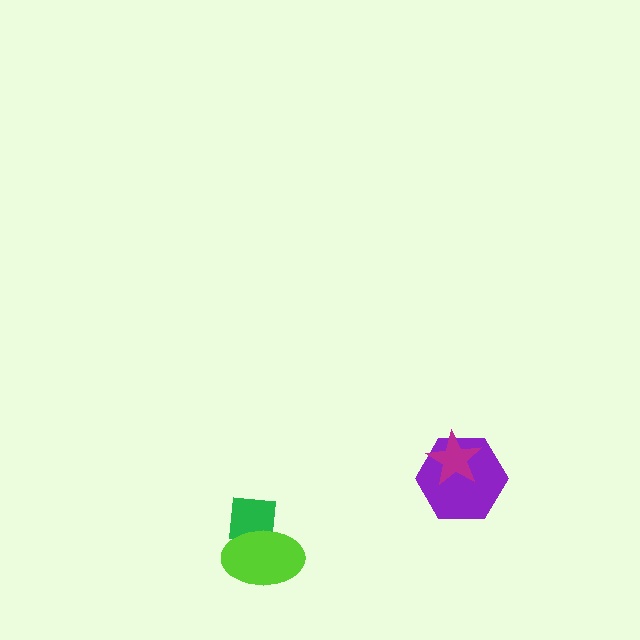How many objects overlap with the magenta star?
1 object overlaps with the magenta star.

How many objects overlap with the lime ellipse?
1 object overlaps with the lime ellipse.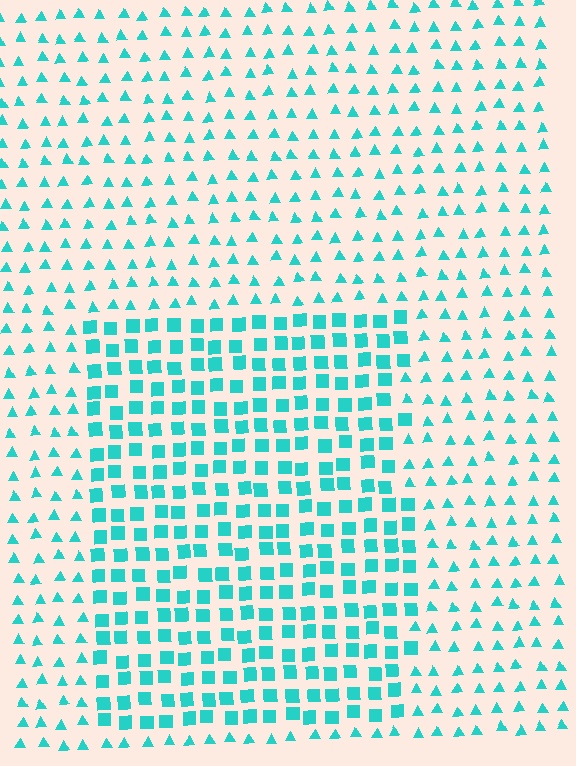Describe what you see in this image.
The image is filled with small cyan elements arranged in a uniform grid. A rectangle-shaped region contains squares, while the surrounding area contains triangles. The boundary is defined purely by the change in element shape.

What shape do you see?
I see a rectangle.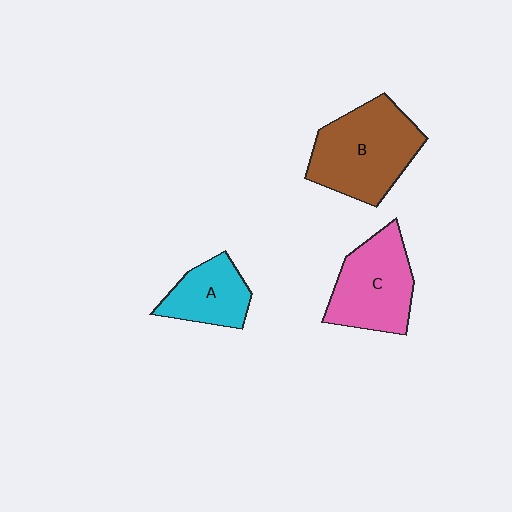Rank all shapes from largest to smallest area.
From largest to smallest: B (brown), C (pink), A (cyan).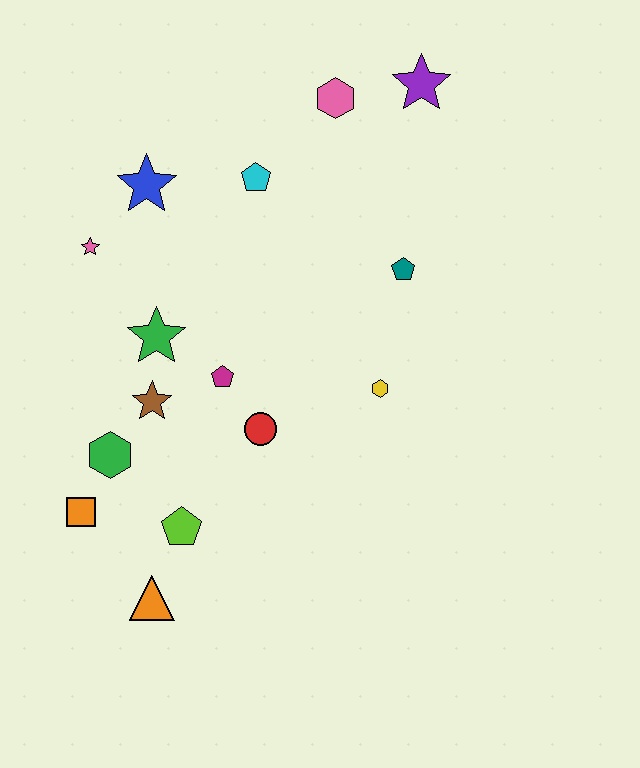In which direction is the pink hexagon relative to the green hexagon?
The pink hexagon is above the green hexagon.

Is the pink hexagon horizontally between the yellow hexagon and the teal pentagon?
No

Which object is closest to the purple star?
The pink hexagon is closest to the purple star.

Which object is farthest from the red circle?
The purple star is farthest from the red circle.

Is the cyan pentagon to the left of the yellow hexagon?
Yes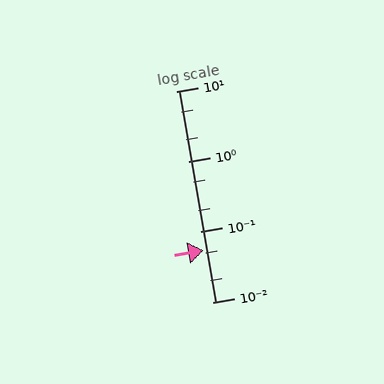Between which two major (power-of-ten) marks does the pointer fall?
The pointer is between 0.01 and 0.1.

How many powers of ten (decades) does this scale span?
The scale spans 3 decades, from 0.01 to 10.